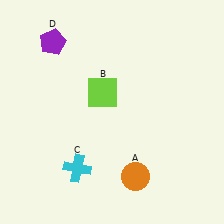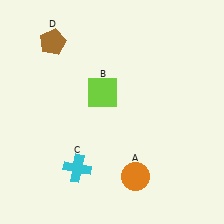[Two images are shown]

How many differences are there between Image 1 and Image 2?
There is 1 difference between the two images.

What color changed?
The pentagon (D) changed from purple in Image 1 to brown in Image 2.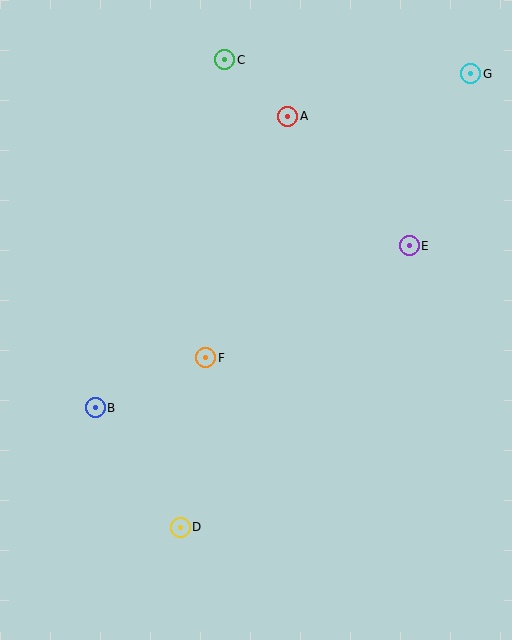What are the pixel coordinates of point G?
Point G is at (471, 74).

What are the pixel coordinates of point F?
Point F is at (206, 358).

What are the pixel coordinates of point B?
Point B is at (95, 408).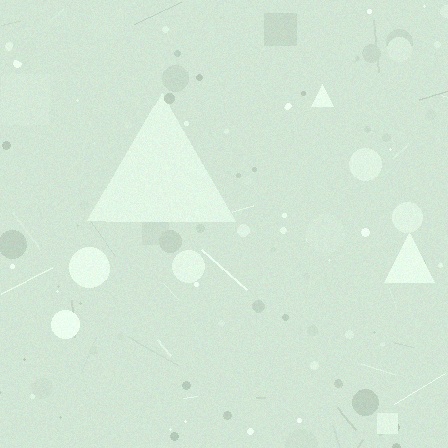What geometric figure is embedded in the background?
A triangle is embedded in the background.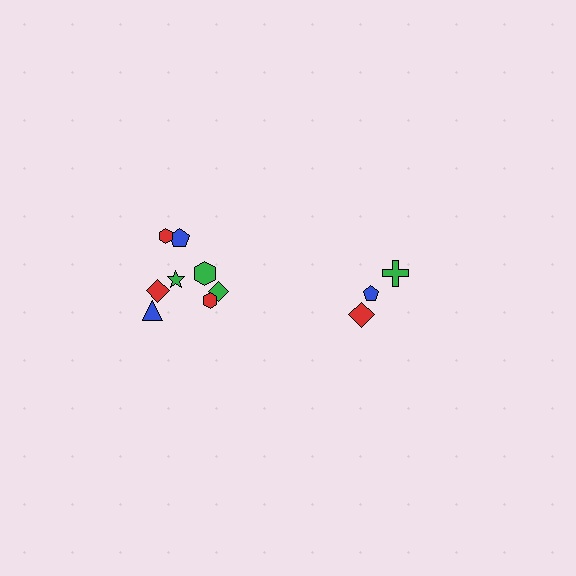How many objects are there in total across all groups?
There are 11 objects.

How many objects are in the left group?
There are 8 objects.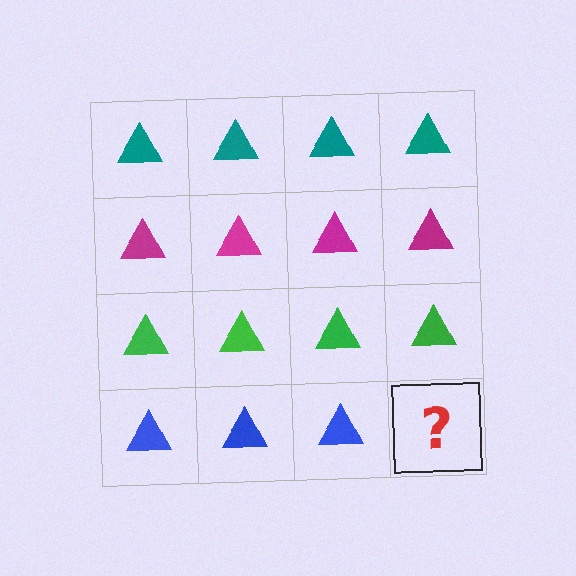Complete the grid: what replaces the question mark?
The question mark should be replaced with a blue triangle.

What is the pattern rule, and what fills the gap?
The rule is that each row has a consistent color. The gap should be filled with a blue triangle.